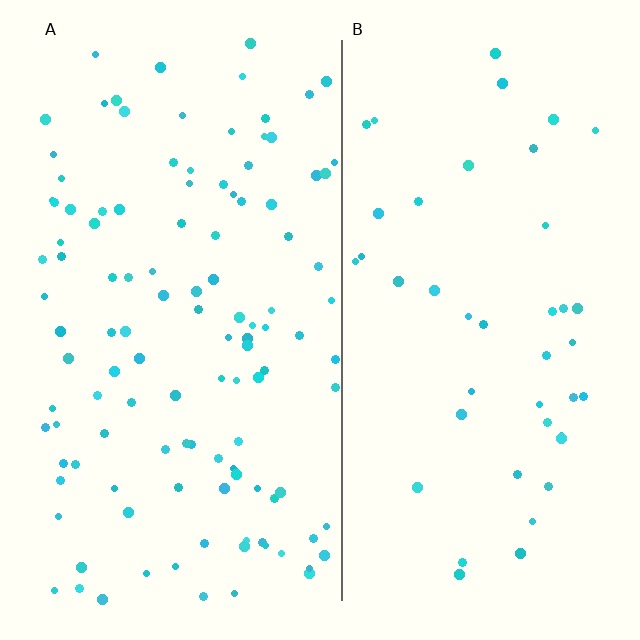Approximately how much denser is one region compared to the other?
Approximately 2.7× — region A over region B.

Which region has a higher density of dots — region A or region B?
A (the left).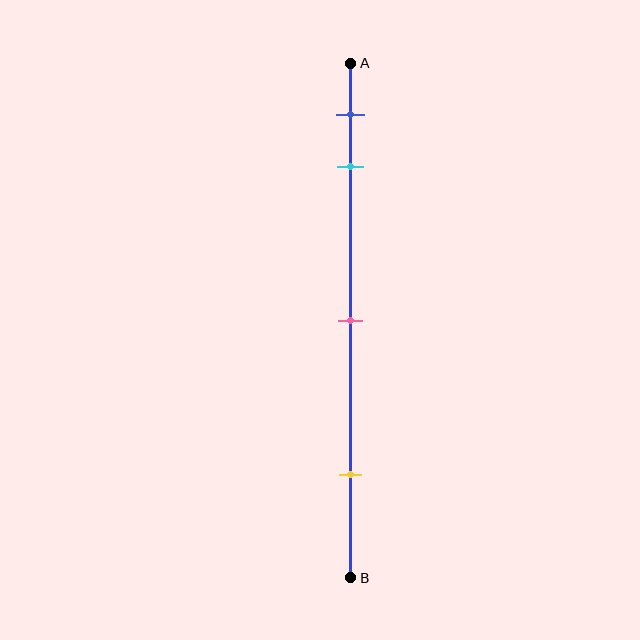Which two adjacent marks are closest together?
The blue and cyan marks are the closest adjacent pair.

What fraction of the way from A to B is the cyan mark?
The cyan mark is approximately 20% (0.2) of the way from A to B.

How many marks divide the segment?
There are 4 marks dividing the segment.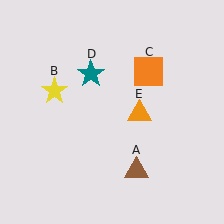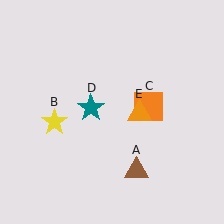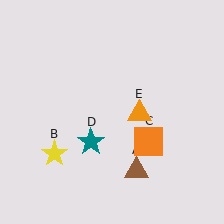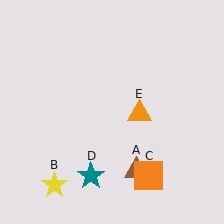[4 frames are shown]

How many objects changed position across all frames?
3 objects changed position: yellow star (object B), orange square (object C), teal star (object D).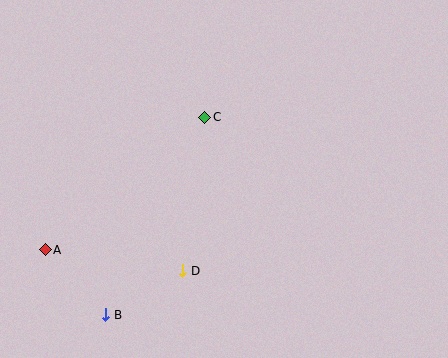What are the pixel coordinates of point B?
Point B is at (106, 315).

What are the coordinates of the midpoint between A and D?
The midpoint between A and D is at (114, 260).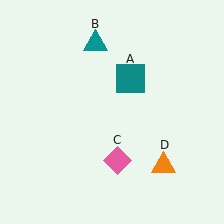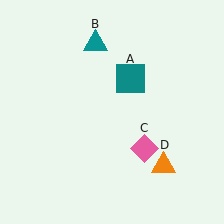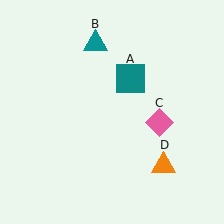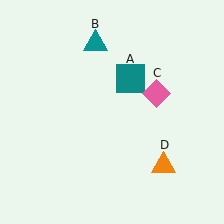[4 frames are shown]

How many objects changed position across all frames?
1 object changed position: pink diamond (object C).